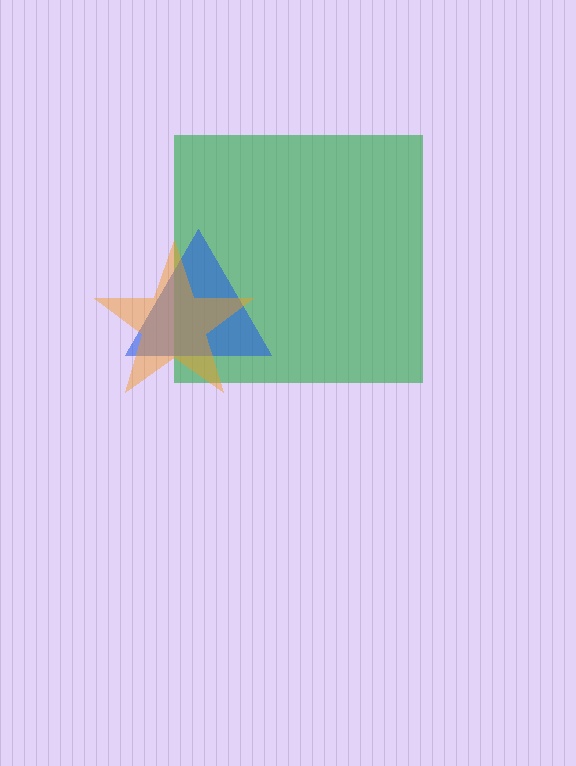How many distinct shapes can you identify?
There are 3 distinct shapes: a green square, a blue triangle, an orange star.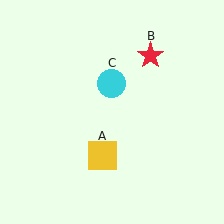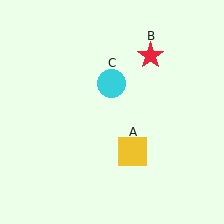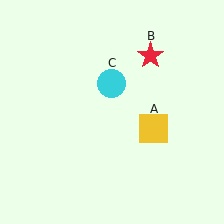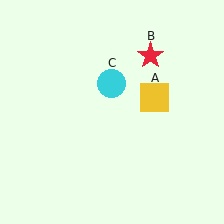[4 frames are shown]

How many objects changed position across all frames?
1 object changed position: yellow square (object A).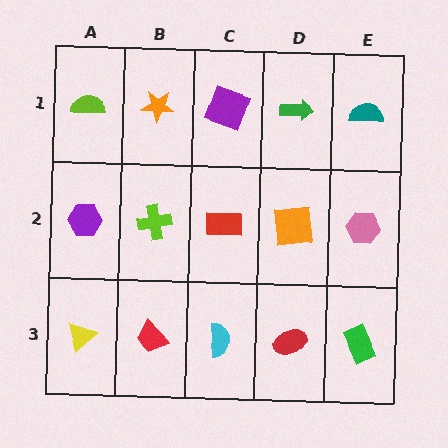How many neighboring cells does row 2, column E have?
3.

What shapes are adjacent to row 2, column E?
A teal semicircle (row 1, column E), a green rectangle (row 3, column E), an orange square (row 2, column D).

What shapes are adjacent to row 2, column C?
A purple square (row 1, column C), a cyan semicircle (row 3, column C), a lime cross (row 2, column B), an orange square (row 2, column D).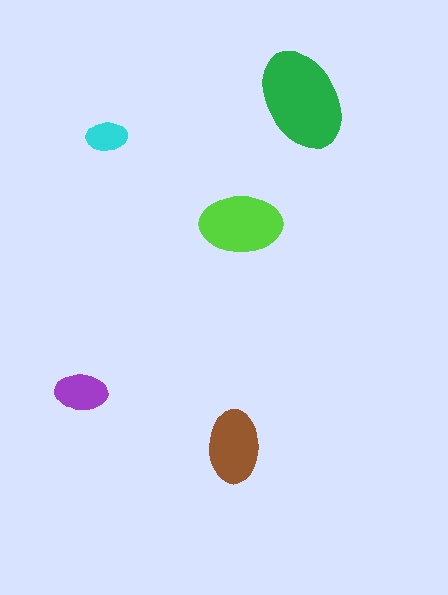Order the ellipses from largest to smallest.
the green one, the lime one, the brown one, the purple one, the cyan one.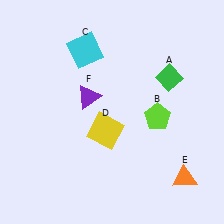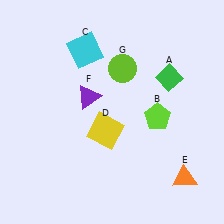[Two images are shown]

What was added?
A lime circle (G) was added in Image 2.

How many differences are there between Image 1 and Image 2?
There is 1 difference between the two images.